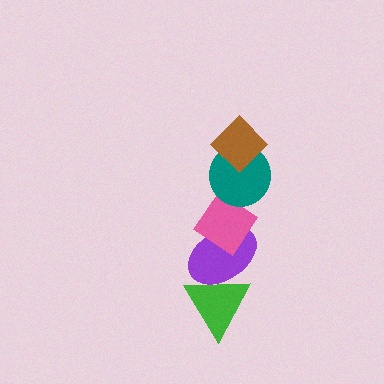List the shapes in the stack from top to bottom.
From top to bottom: the brown diamond, the teal circle, the pink diamond, the purple ellipse, the green triangle.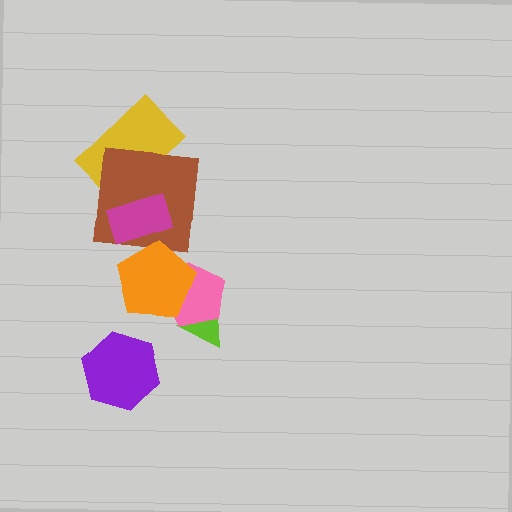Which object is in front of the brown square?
The magenta rectangle is in front of the brown square.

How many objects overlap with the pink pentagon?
2 objects overlap with the pink pentagon.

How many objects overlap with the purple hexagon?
0 objects overlap with the purple hexagon.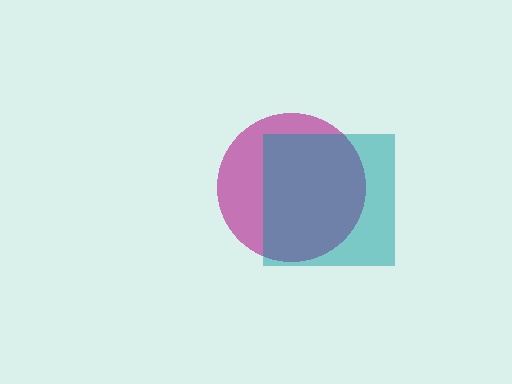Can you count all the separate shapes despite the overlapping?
Yes, there are 2 separate shapes.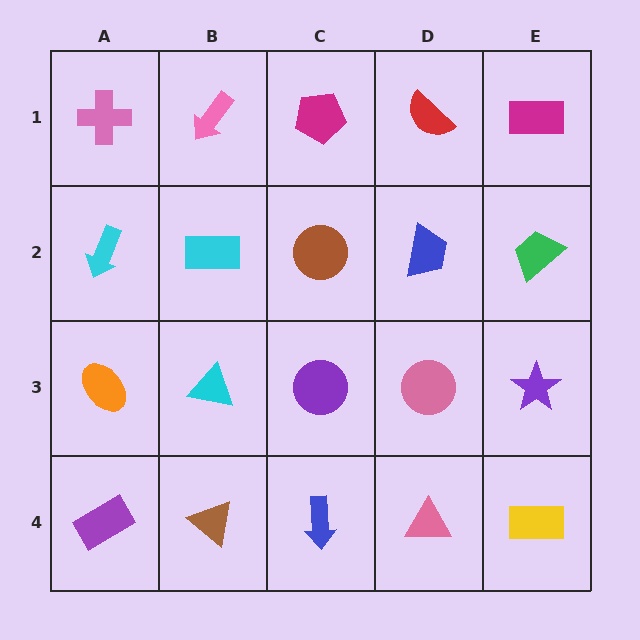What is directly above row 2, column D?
A red semicircle.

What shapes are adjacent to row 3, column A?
A cyan arrow (row 2, column A), a purple rectangle (row 4, column A), a cyan triangle (row 3, column B).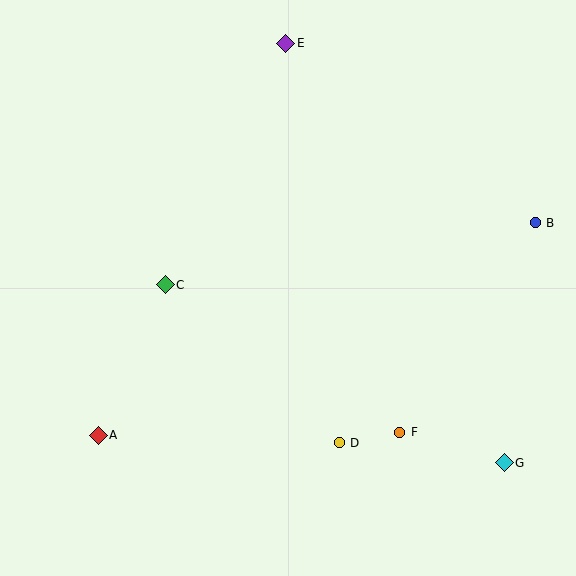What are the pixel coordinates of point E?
Point E is at (286, 43).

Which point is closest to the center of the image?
Point C at (165, 285) is closest to the center.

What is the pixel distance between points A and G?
The distance between A and G is 407 pixels.